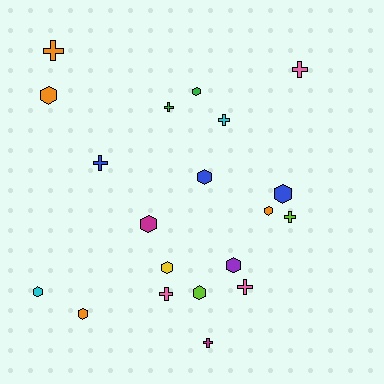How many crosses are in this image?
There are 9 crosses.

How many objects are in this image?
There are 20 objects.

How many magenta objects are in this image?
There are 2 magenta objects.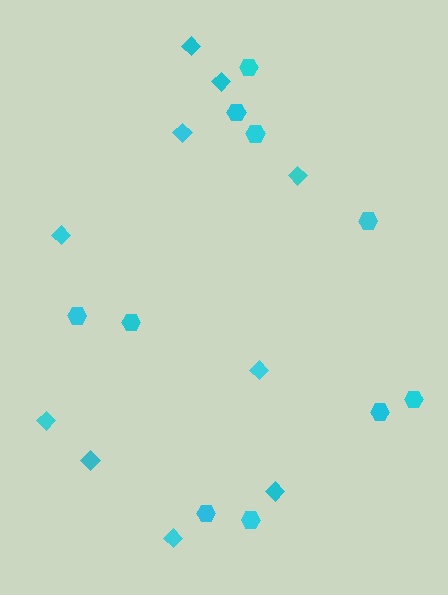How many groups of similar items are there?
There are 2 groups: one group of hexagons (10) and one group of diamonds (10).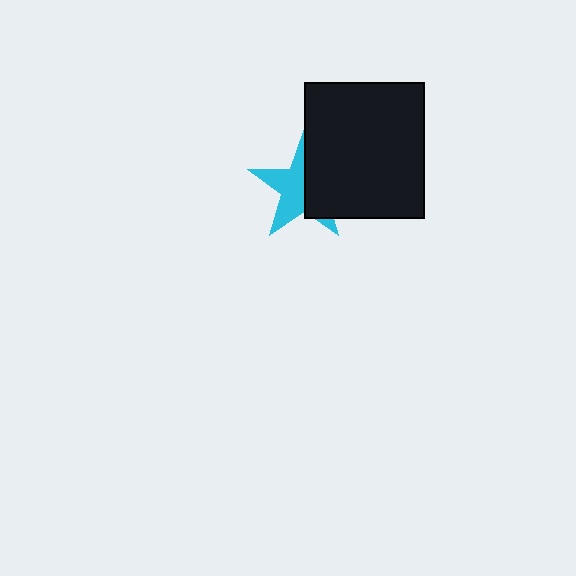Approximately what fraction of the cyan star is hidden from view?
Roughly 47% of the cyan star is hidden behind the black rectangle.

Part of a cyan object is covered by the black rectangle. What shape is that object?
It is a star.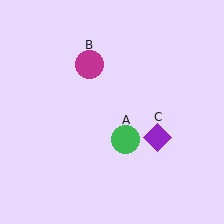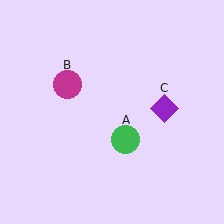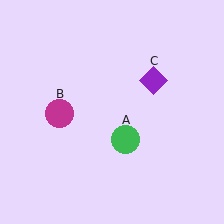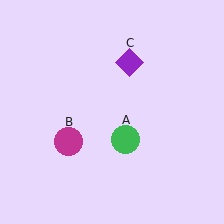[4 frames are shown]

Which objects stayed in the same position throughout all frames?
Green circle (object A) remained stationary.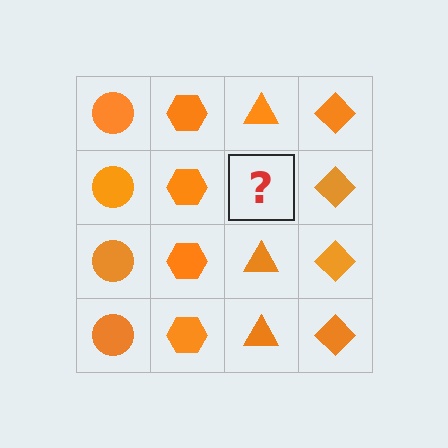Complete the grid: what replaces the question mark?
The question mark should be replaced with an orange triangle.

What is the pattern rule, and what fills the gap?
The rule is that each column has a consistent shape. The gap should be filled with an orange triangle.